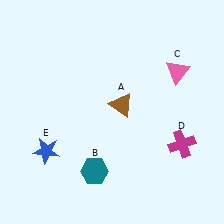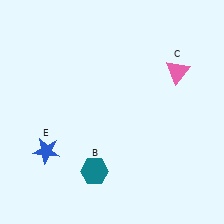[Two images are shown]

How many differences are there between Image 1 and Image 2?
There are 2 differences between the two images.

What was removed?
The magenta cross (D), the brown triangle (A) were removed in Image 2.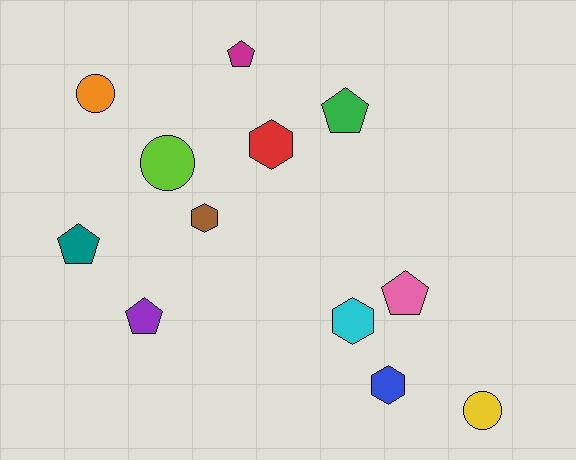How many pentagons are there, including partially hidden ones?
There are 5 pentagons.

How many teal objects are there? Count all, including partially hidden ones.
There is 1 teal object.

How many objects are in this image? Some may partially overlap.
There are 12 objects.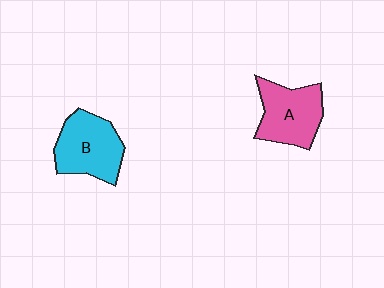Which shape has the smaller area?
Shape A (pink).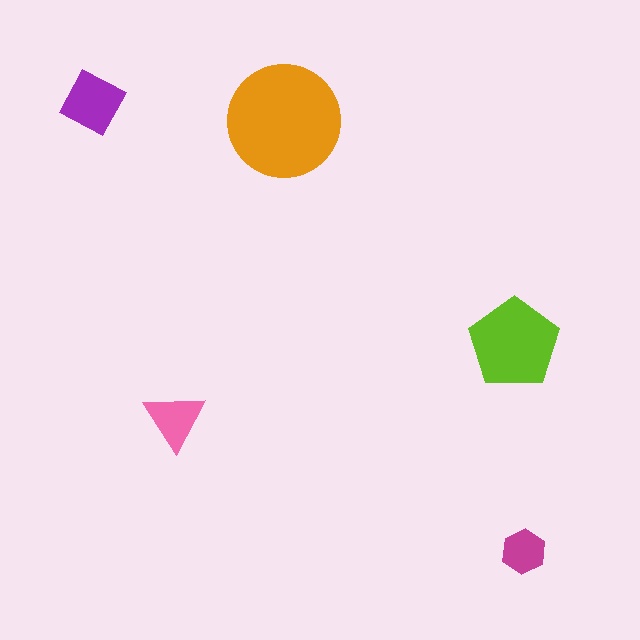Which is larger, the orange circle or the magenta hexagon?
The orange circle.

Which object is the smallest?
The magenta hexagon.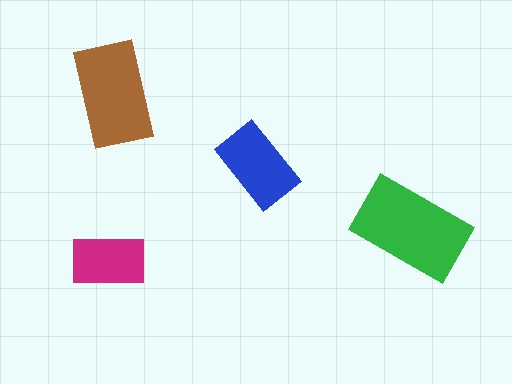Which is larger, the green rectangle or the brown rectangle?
The green one.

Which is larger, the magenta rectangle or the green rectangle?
The green one.